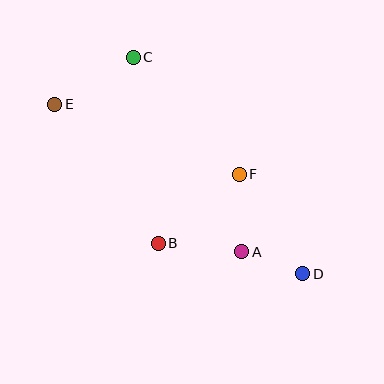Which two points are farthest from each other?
Points D and E are farthest from each other.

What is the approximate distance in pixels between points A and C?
The distance between A and C is approximately 223 pixels.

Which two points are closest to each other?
Points A and D are closest to each other.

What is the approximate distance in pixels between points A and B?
The distance between A and B is approximately 84 pixels.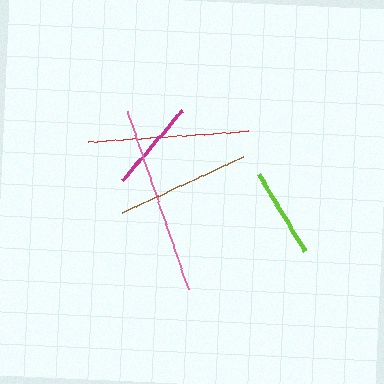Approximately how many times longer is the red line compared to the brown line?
The red line is approximately 1.2 times the length of the brown line.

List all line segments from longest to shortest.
From longest to shortest: pink, red, brown, magenta, lime.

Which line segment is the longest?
The pink line is the longest at approximately 188 pixels.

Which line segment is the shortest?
The lime line is the shortest at approximately 90 pixels.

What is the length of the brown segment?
The brown segment is approximately 132 pixels long.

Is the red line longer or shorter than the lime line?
The red line is longer than the lime line.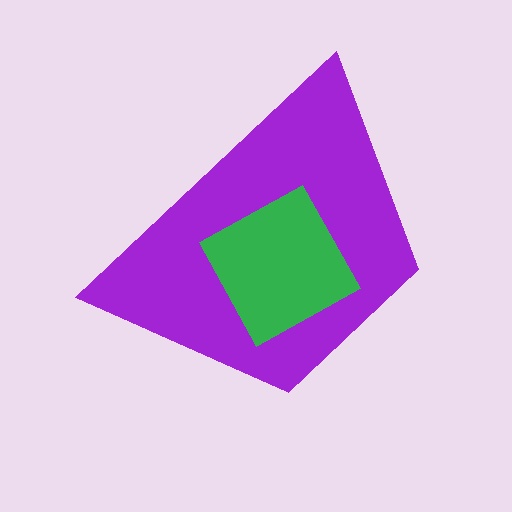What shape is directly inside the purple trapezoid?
The green diamond.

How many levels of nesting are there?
2.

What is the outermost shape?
The purple trapezoid.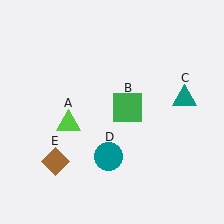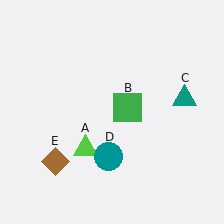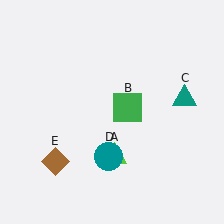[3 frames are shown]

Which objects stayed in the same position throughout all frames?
Green square (object B) and teal triangle (object C) and teal circle (object D) and brown diamond (object E) remained stationary.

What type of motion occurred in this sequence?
The lime triangle (object A) rotated counterclockwise around the center of the scene.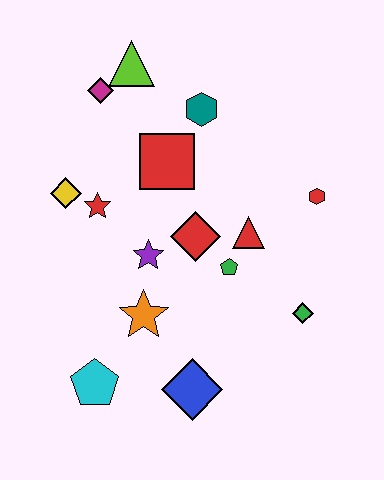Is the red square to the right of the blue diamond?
No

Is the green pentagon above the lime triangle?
No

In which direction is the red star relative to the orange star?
The red star is above the orange star.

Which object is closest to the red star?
The yellow diamond is closest to the red star.